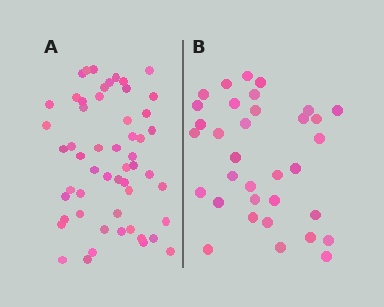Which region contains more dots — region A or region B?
Region A (the left region) has more dots.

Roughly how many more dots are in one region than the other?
Region A has approximately 20 more dots than region B.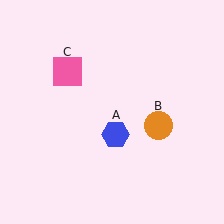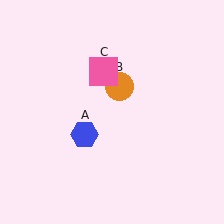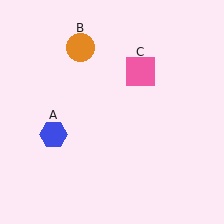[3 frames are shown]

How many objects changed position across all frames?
3 objects changed position: blue hexagon (object A), orange circle (object B), pink square (object C).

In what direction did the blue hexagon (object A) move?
The blue hexagon (object A) moved left.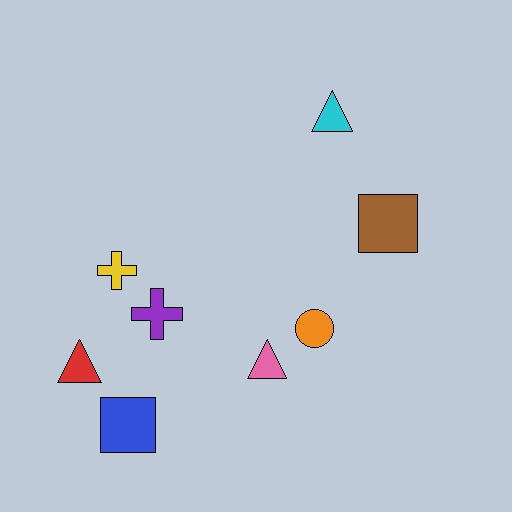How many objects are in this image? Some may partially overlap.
There are 8 objects.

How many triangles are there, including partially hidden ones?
There are 3 triangles.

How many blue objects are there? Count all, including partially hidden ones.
There is 1 blue object.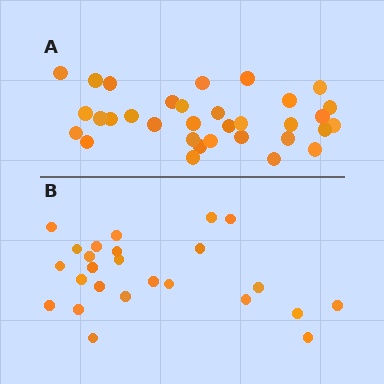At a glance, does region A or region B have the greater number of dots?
Region A (the top region) has more dots.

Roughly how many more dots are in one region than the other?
Region A has roughly 8 or so more dots than region B.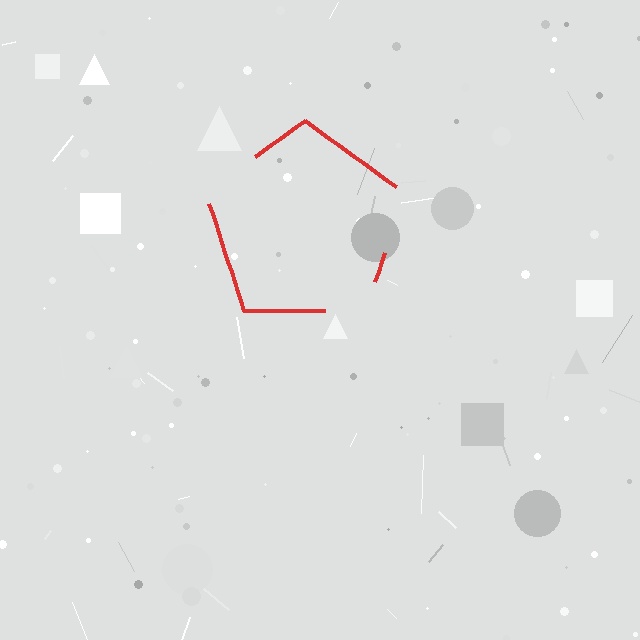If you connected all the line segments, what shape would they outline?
They would outline a pentagon.